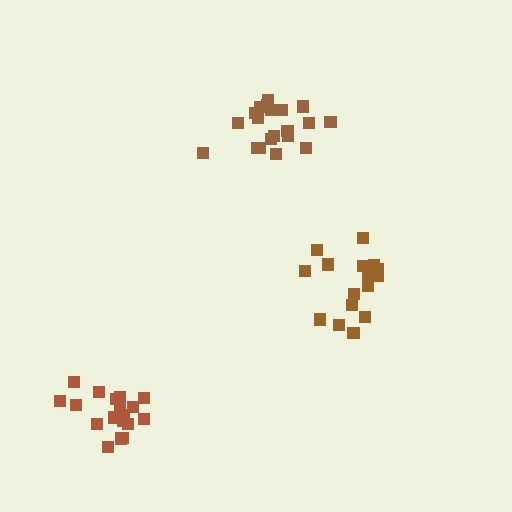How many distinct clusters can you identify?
There are 3 distinct clusters.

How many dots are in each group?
Group 1: 16 dots, Group 2: 20 dots, Group 3: 18 dots (54 total).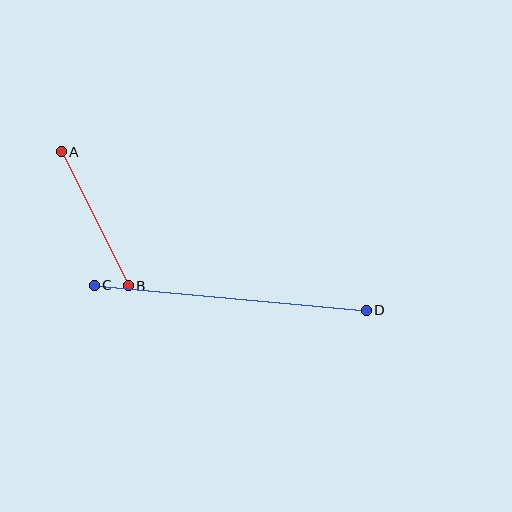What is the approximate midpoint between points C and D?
The midpoint is at approximately (230, 298) pixels.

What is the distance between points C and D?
The distance is approximately 273 pixels.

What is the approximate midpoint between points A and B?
The midpoint is at approximately (95, 219) pixels.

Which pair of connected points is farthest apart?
Points C and D are farthest apart.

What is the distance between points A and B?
The distance is approximately 150 pixels.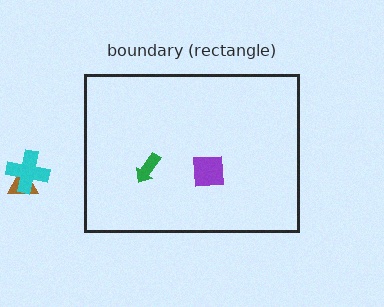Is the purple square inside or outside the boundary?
Inside.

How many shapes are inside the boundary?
2 inside, 2 outside.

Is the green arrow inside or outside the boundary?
Inside.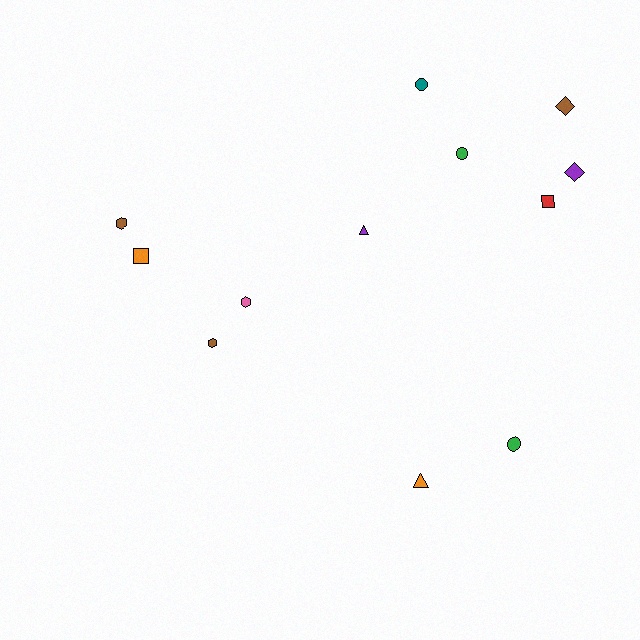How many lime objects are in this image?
There are no lime objects.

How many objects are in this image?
There are 12 objects.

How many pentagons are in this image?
There are no pentagons.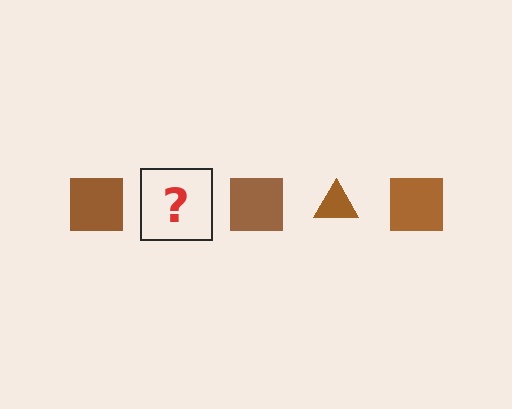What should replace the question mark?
The question mark should be replaced with a brown triangle.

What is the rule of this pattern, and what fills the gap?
The rule is that the pattern cycles through square, triangle shapes in brown. The gap should be filled with a brown triangle.